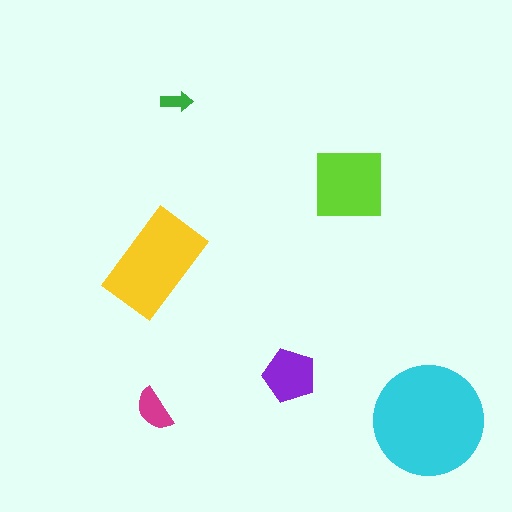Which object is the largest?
The cyan circle.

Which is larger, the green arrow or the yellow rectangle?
The yellow rectangle.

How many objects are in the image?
There are 6 objects in the image.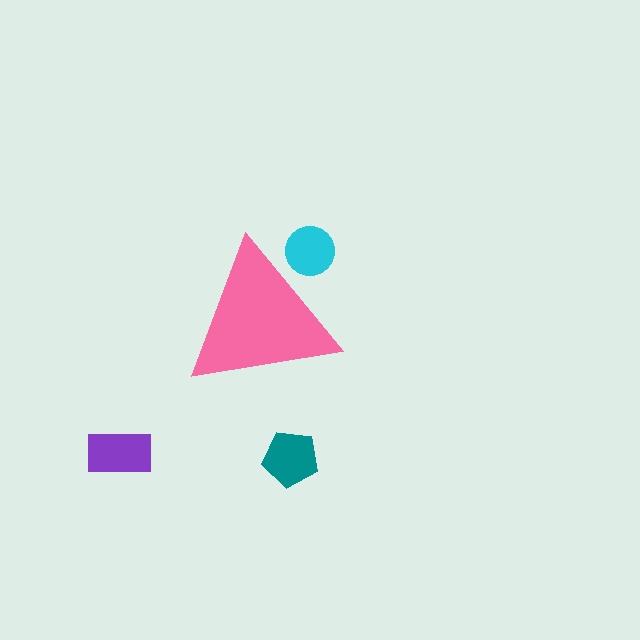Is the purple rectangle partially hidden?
No, the purple rectangle is fully visible.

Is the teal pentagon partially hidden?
No, the teal pentagon is fully visible.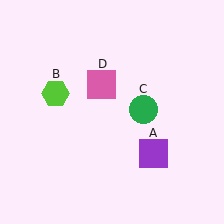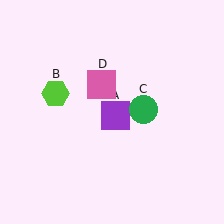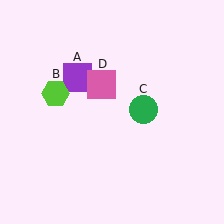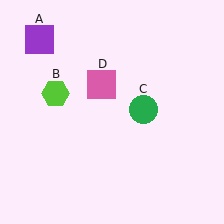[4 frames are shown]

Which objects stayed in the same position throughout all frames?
Lime hexagon (object B) and green circle (object C) and pink square (object D) remained stationary.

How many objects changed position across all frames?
1 object changed position: purple square (object A).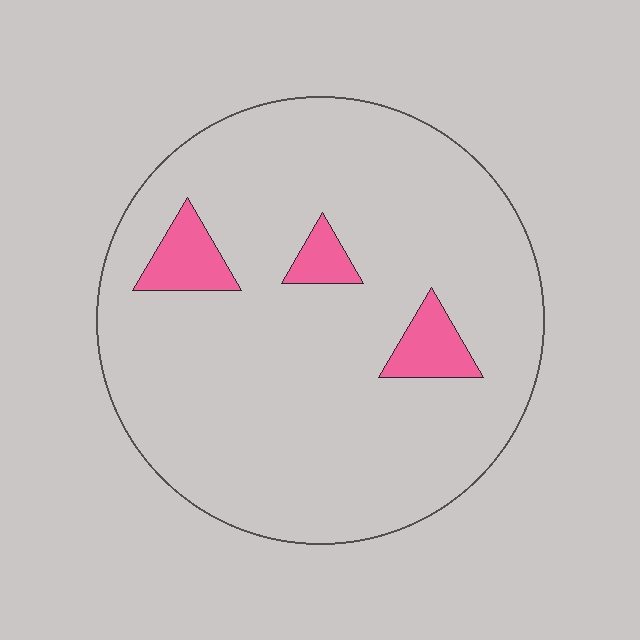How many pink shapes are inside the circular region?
3.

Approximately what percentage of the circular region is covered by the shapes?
Approximately 10%.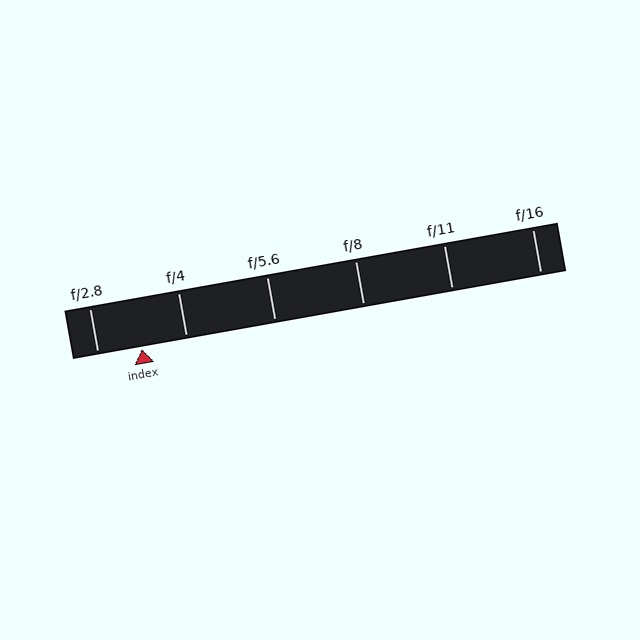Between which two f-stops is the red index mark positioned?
The index mark is between f/2.8 and f/4.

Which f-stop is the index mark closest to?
The index mark is closest to f/2.8.